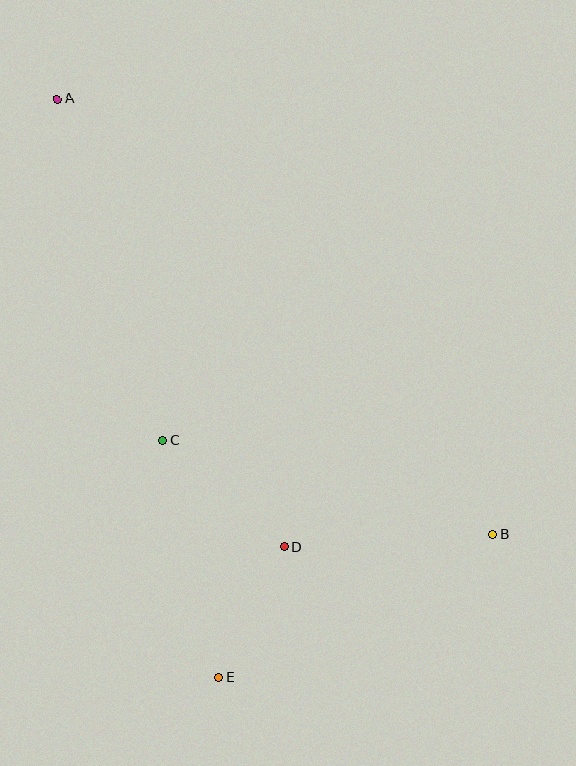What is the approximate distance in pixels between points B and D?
The distance between B and D is approximately 209 pixels.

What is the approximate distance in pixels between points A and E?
The distance between A and E is approximately 600 pixels.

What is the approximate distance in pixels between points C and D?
The distance between C and D is approximately 162 pixels.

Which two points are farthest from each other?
Points A and B are farthest from each other.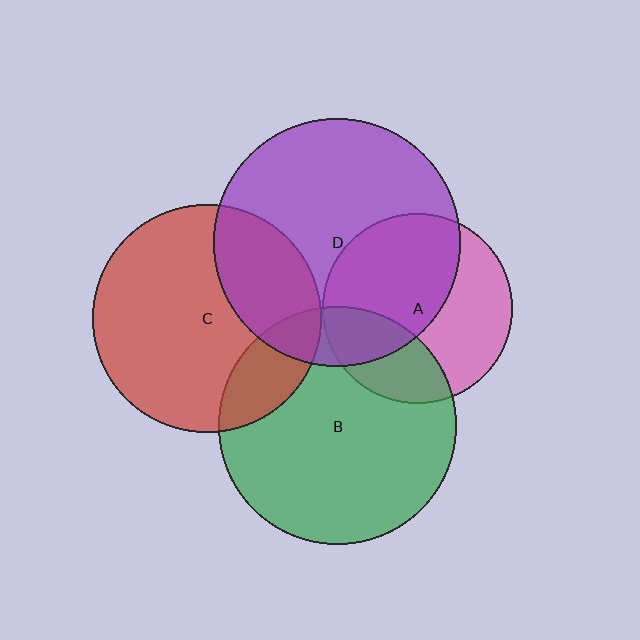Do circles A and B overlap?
Yes.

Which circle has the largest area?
Circle D (purple).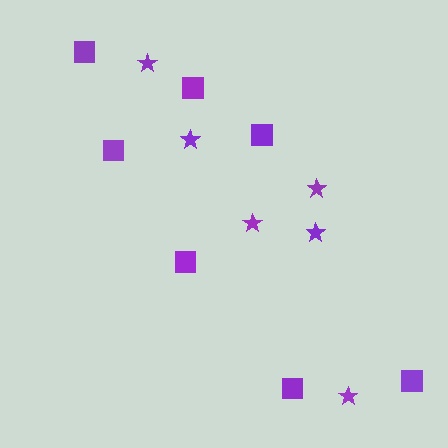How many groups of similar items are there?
There are 2 groups: one group of stars (6) and one group of squares (7).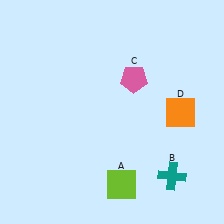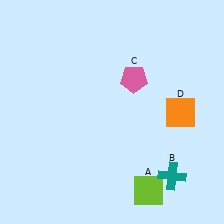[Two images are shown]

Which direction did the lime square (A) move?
The lime square (A) moved right.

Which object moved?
The lime square (A) moved right.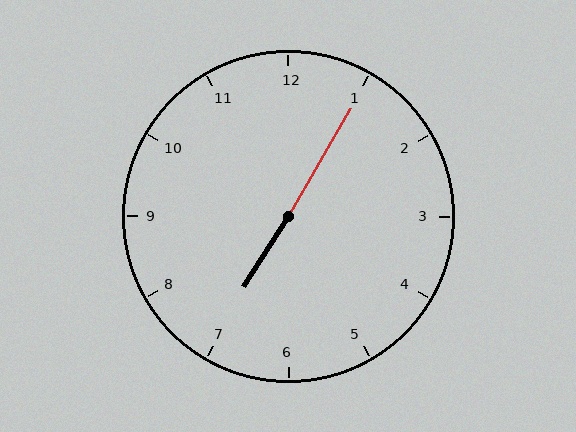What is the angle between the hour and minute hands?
Approximately 178 degrees.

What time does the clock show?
7:05.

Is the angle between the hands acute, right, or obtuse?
It is obtuse.